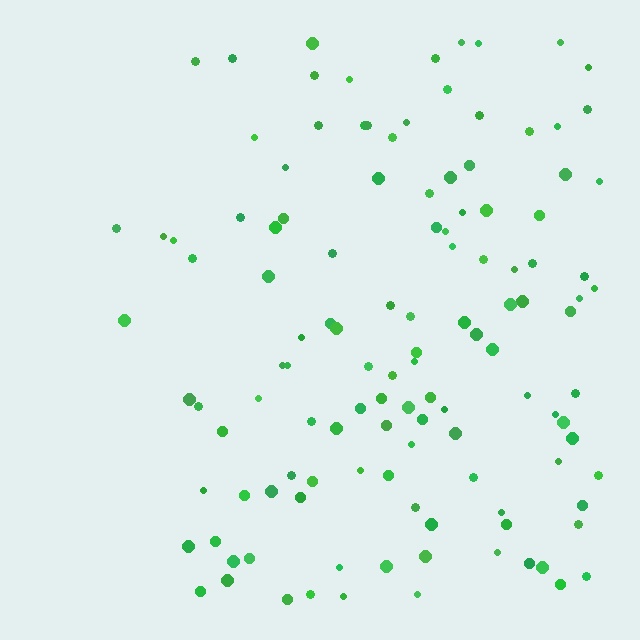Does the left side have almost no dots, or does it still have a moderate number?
Still a moderate number, just noticeably fewer than the right.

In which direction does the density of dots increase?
From left to right, with the right side densest.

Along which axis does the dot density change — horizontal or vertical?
Horizontal.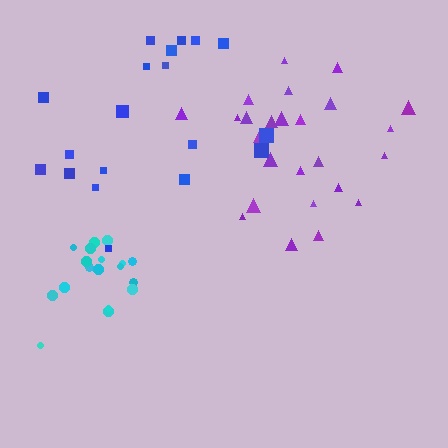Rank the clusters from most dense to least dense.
cyan, purple, blue.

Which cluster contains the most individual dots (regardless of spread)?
Purple (26).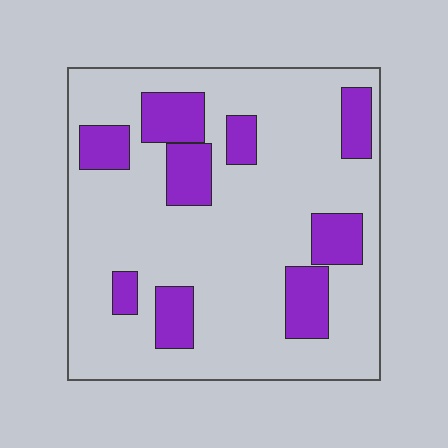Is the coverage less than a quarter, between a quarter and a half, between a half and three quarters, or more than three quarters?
Less than a quarter.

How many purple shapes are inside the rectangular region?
9.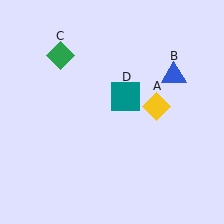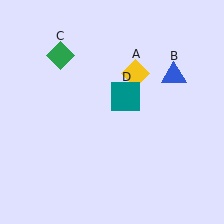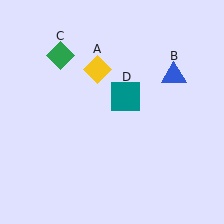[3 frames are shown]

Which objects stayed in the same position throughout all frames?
Blue triangle (object B) and green diamond (object C) and teal square (object D) remained stationary.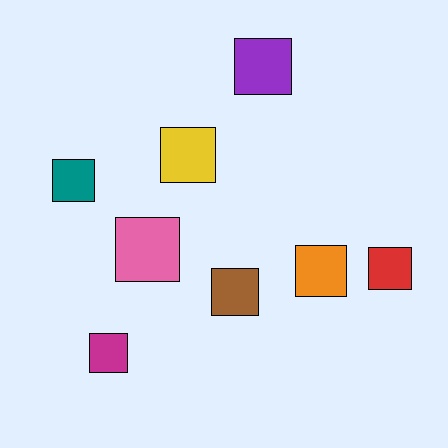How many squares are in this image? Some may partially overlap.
There are 8 squares.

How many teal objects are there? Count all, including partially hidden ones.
There is 1 teal object.